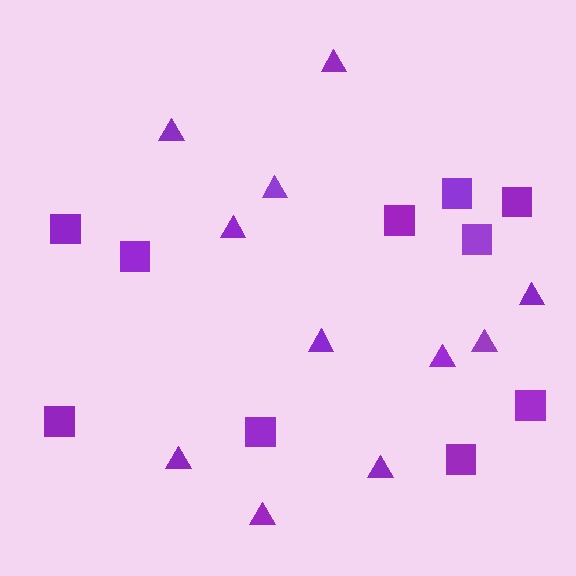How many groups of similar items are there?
There are 2 groups: one group of squares (10) and one group of triangles (11).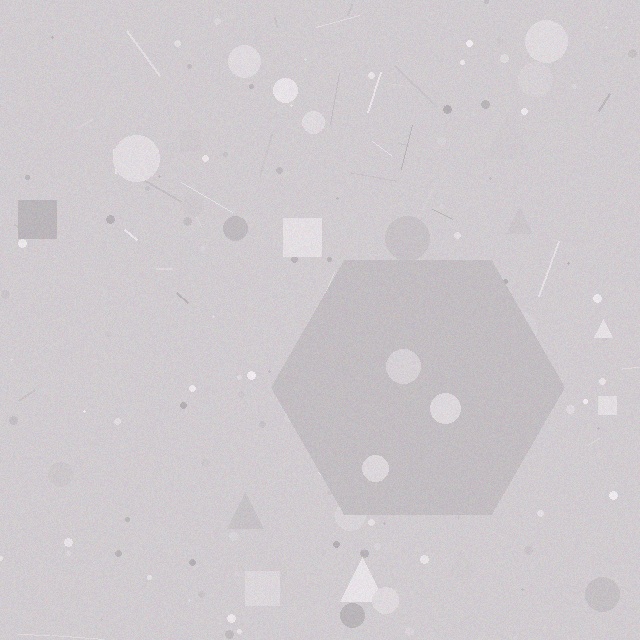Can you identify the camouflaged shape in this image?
The camouflaged shape is a hexagon.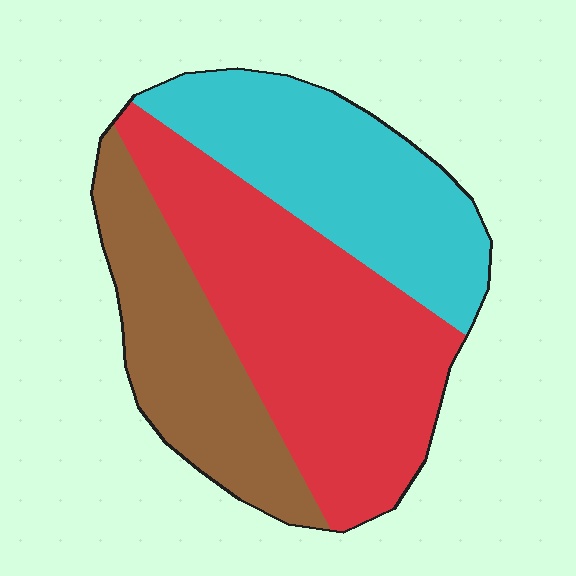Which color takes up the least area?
Brown, at roughly 25%.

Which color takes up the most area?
Red, at roughly 45%.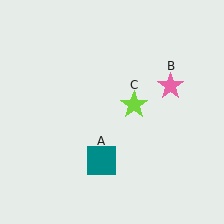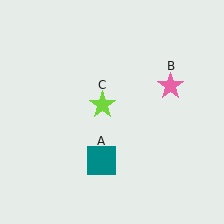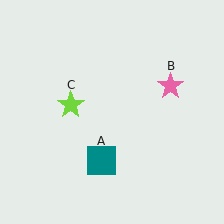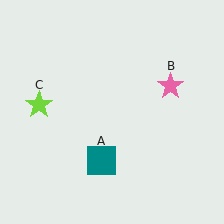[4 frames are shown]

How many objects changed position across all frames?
1 object changed position: lime star (object C).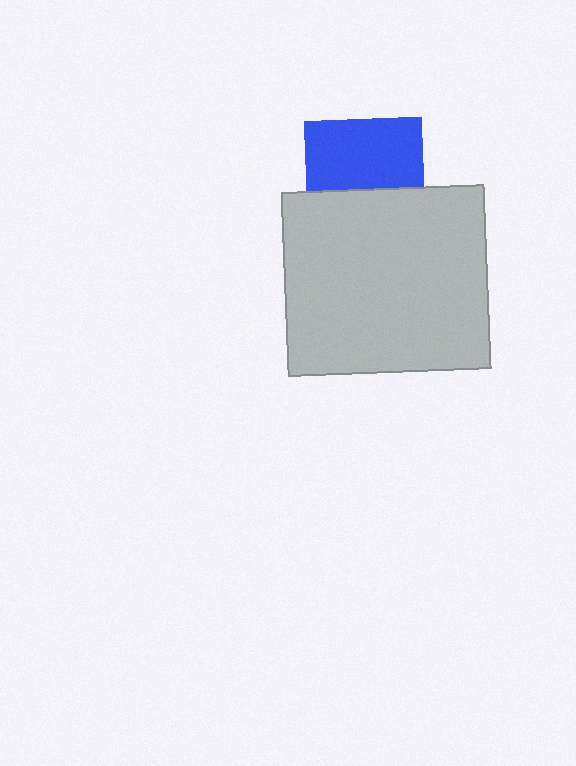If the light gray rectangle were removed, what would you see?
You would see the complete blue square.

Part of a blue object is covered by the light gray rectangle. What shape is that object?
It is a square.